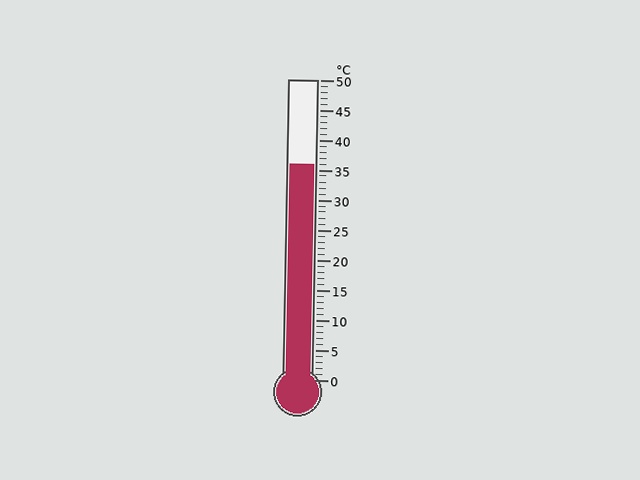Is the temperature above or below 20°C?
The temperature is above 20°C.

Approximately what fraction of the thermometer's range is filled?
The thermometer is filled to approximately 70% of its range.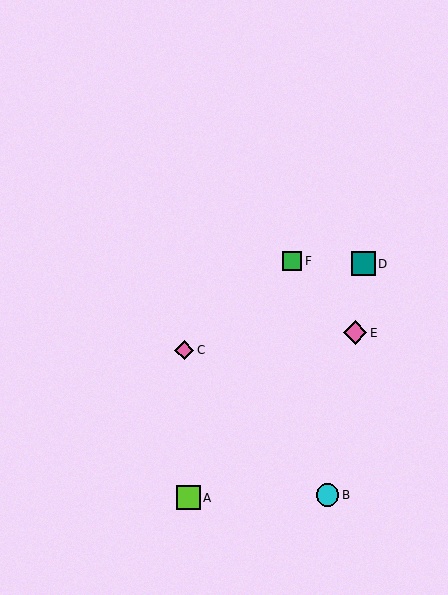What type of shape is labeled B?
Shape B is a cyan circle.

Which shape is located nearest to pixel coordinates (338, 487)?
The cyan circle (labeled B) at (328, 495) is nearest to that location.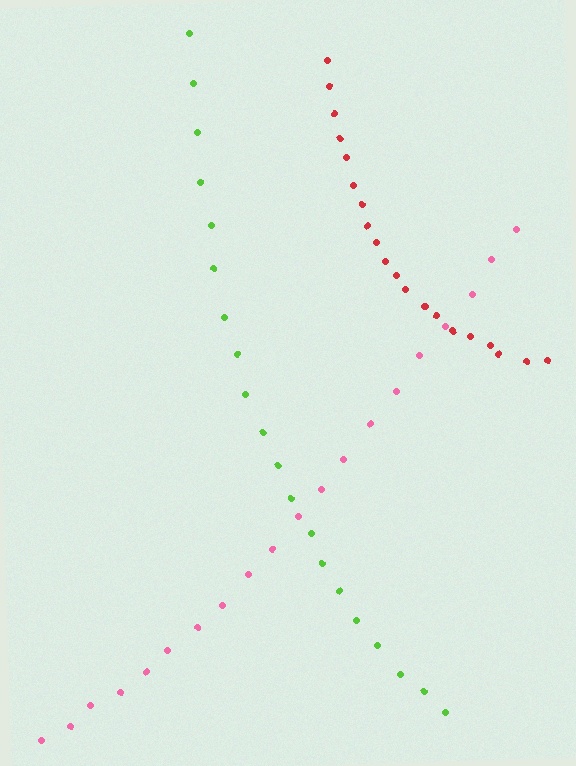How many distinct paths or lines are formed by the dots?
There are 3 distinct paths.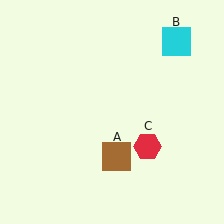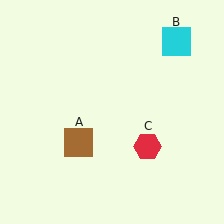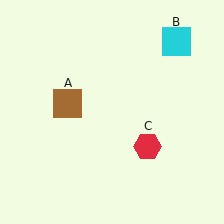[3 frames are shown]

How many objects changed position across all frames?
1 object changed position: brown square (object A).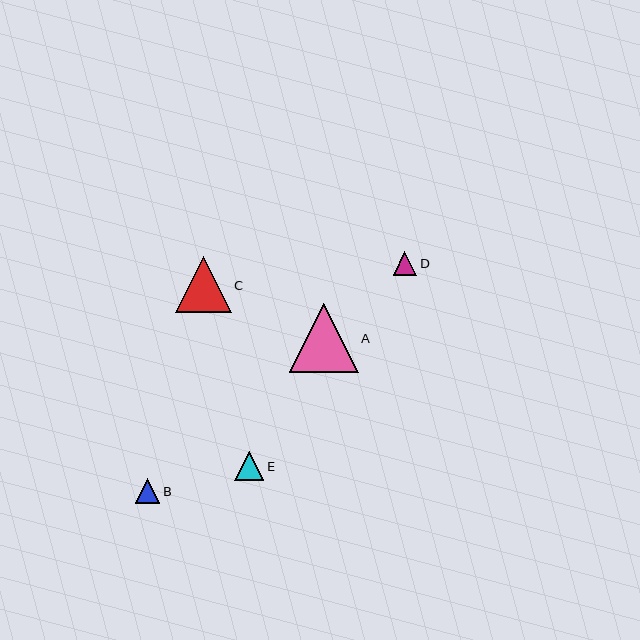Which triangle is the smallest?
Triangle D is the smallest with a size of approximately 24 pixels.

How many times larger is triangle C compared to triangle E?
Triangle C is approximately 1.9 times the size of triangle E.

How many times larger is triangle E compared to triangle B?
Triangle E is approximately 1.2 times the size of triangle B.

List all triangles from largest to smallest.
From largest to smallest: A, C, E, B, D.